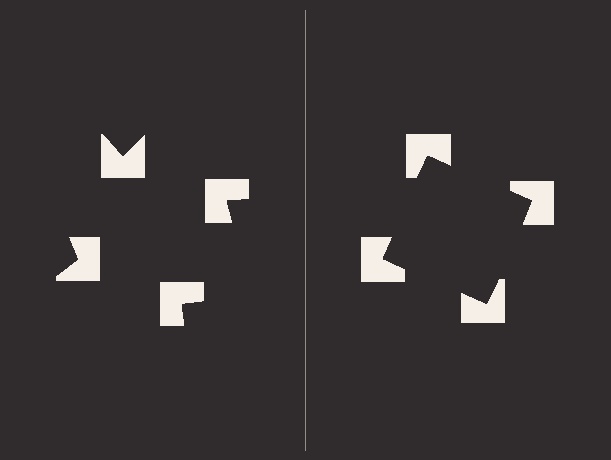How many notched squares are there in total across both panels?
8 — 4 on each side.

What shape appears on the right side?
An illusory square.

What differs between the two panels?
The notched squares are positioned identically on both sides; only the wedge orientations differ. On the right they align to a square; on the left they are misaligned.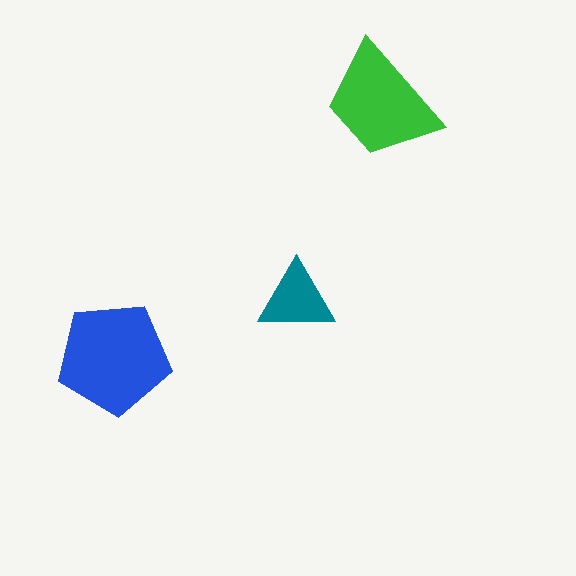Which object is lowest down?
The blue pentagon is bottommost.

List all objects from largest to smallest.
The blue pentagon, the green trapezoid, the teal triangle.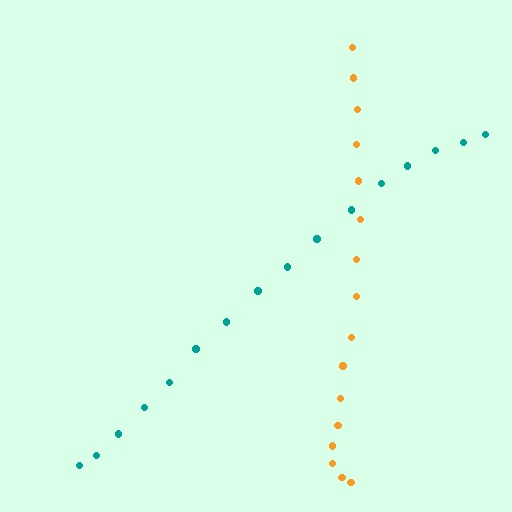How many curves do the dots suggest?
There are 2 distinct paths.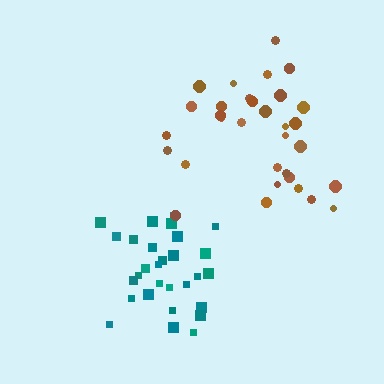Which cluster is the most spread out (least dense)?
Brown.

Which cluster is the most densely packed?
Teal.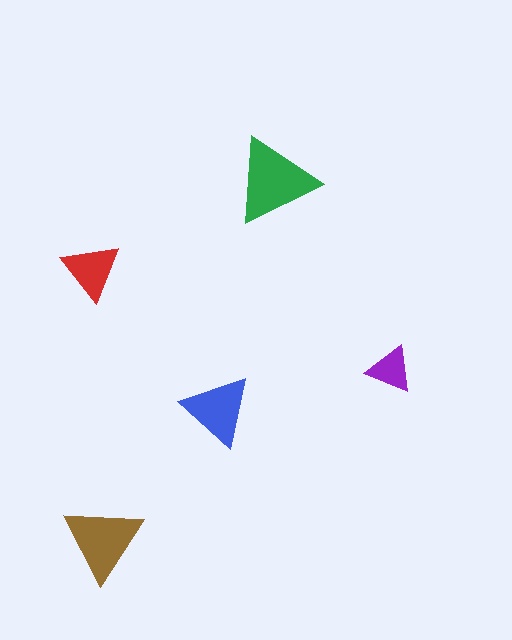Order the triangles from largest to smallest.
the green one, the brown one, the blue one, the red one, the purple one.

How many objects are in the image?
There are 5 objects in the image.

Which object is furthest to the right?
The purple triangle is rightmost.